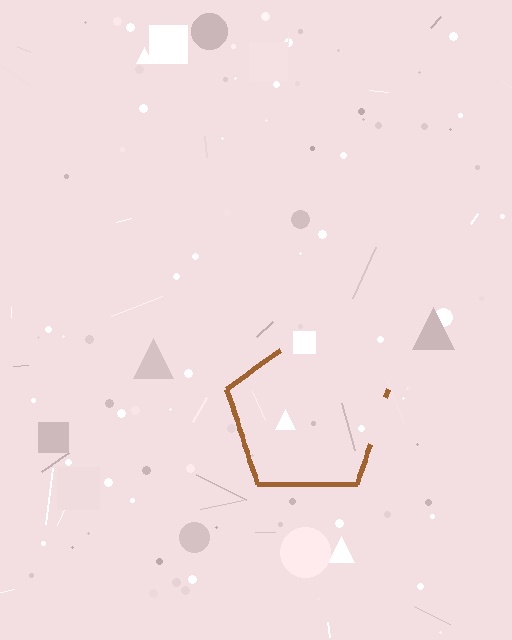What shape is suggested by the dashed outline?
The dashed outline suggests a pentagon.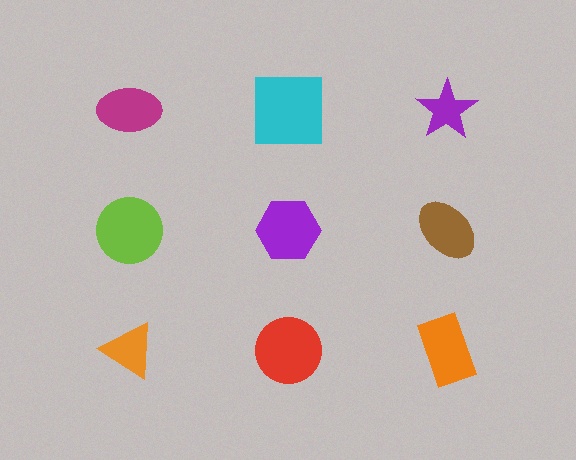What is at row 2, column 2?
A purple hexagon.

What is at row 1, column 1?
A magenta ellipse.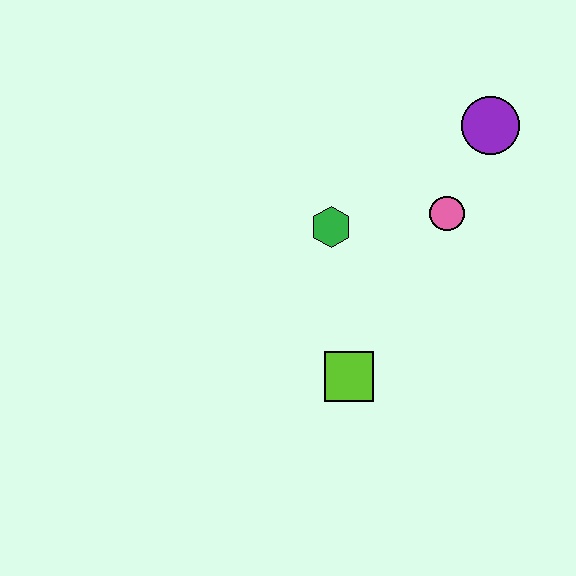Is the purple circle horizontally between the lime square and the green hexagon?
No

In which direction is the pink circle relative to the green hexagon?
The pink circle is to the right of the green hexagon.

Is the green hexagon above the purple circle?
No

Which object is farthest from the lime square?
The purple circle is farthest from the lime square.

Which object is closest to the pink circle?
The purple circle is closest to the pink circle.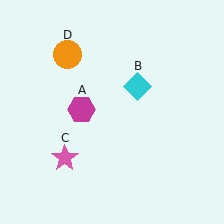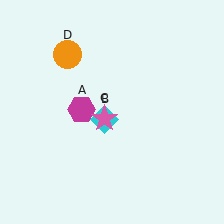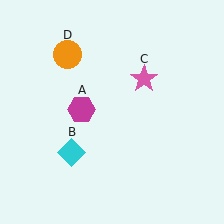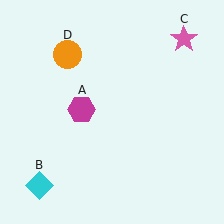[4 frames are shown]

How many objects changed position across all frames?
2 objects changed position: cyan diamond (object B), pink star (object C).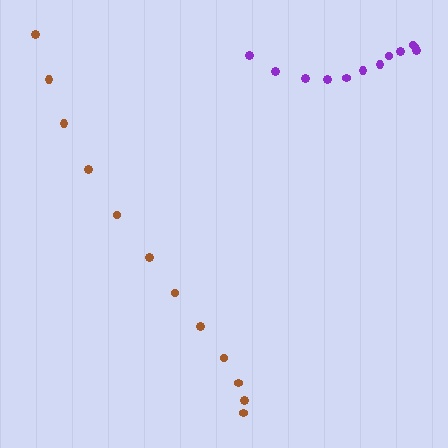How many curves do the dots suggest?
There are 2 distinct paths.